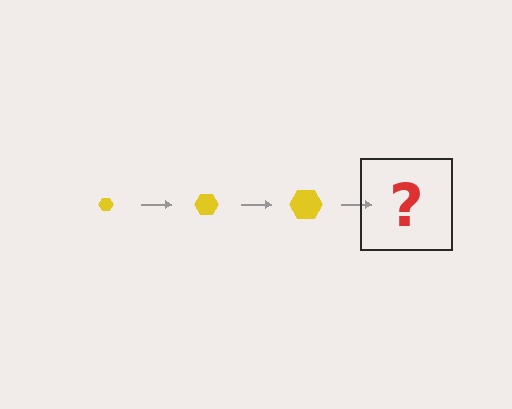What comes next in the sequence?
The next element should be a yellow hexagon, larger than the previous one.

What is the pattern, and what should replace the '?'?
The pattern is that the hexagon gets progressively larger each step. The '?' should be a yellow hexagon, larger than the previous one.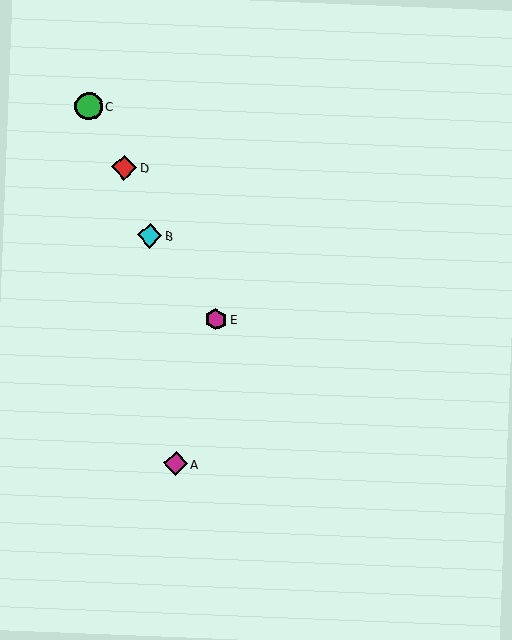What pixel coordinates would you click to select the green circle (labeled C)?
Click at (89, 106) to select the green circle C.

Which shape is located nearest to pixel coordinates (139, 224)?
The cyan diamond (labeled B) at (150, 236) is nearest to that location.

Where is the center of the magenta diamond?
The center of the magenta diamond is at (176, 464).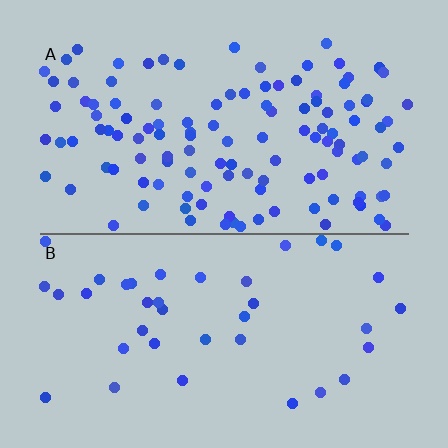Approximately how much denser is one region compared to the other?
Approximately 3.1× — region A over region B.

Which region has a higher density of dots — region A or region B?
A (the top).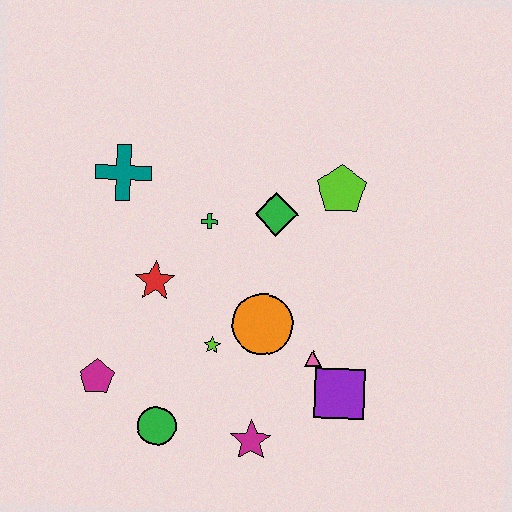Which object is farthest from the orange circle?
The teal cross is farthest from the orange circle.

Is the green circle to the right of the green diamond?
No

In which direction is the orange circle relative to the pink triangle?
The orange circle is to the left of the pink triangle.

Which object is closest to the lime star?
The orange circle is closest to the lime star.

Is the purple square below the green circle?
No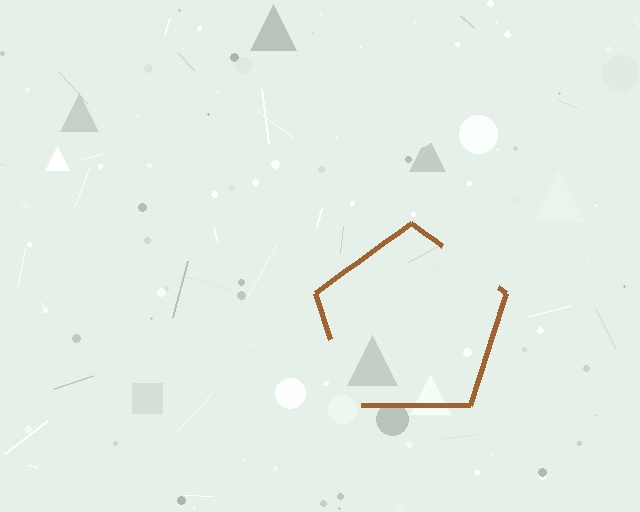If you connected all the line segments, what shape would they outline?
They would outline a pentagon.